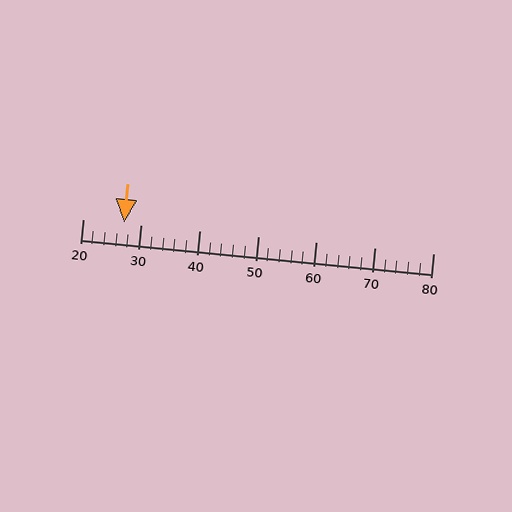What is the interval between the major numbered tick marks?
The major tick marks are spaced 10 units apart.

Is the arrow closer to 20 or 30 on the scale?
The arrow is closer to 30.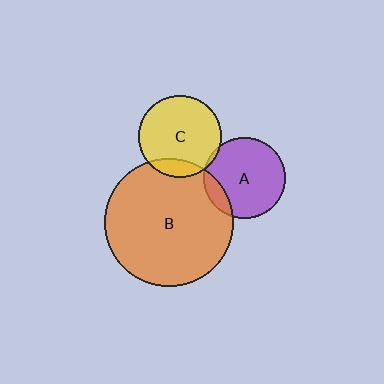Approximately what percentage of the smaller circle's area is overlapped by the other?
Approximately 5%.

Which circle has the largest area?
Circle B (orange).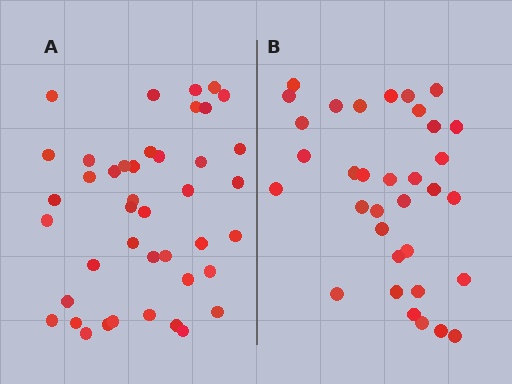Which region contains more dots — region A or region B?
Region A (the left region) has more dots.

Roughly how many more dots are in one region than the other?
Region A has roughly 8 or so more dots than region B.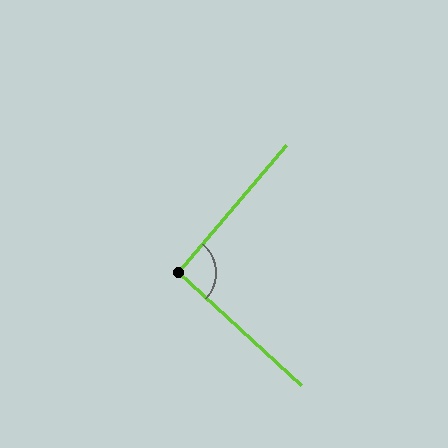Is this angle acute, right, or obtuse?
It is approximately a right angle.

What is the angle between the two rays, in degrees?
Approximately 92 degrees.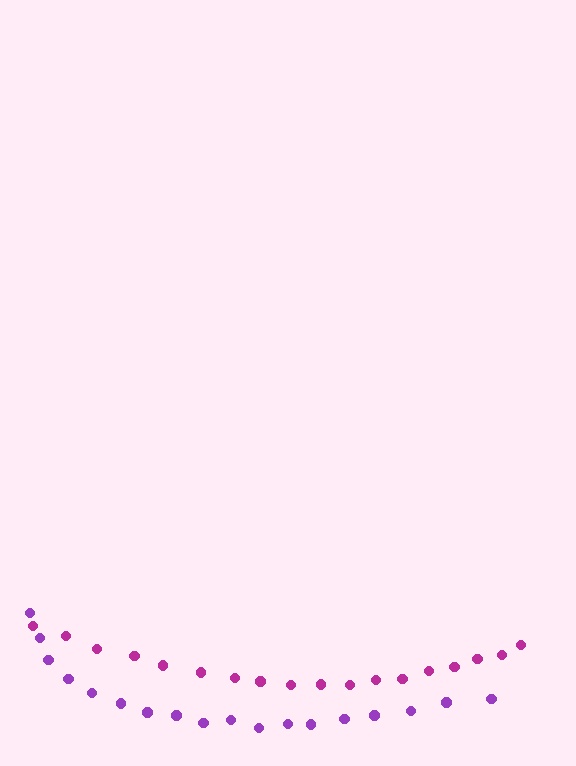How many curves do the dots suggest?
There are 2 distinct paths.